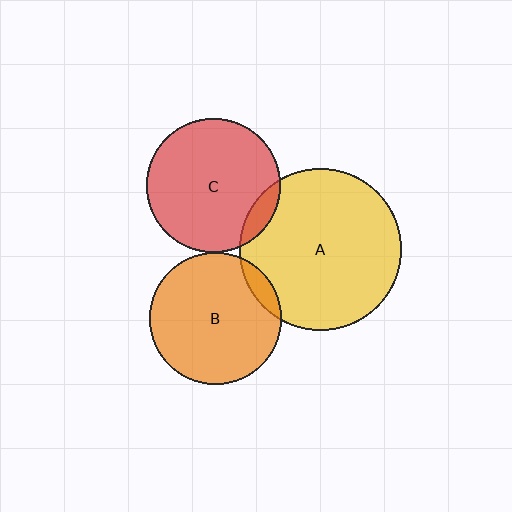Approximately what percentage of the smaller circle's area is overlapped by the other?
Approximately 10%.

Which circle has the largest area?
Circle A (yellow).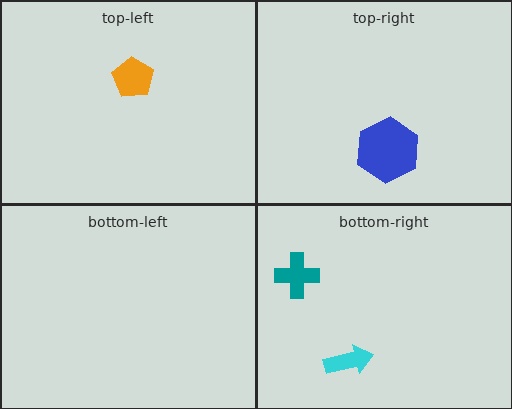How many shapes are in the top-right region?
1.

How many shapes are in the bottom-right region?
2.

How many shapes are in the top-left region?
1.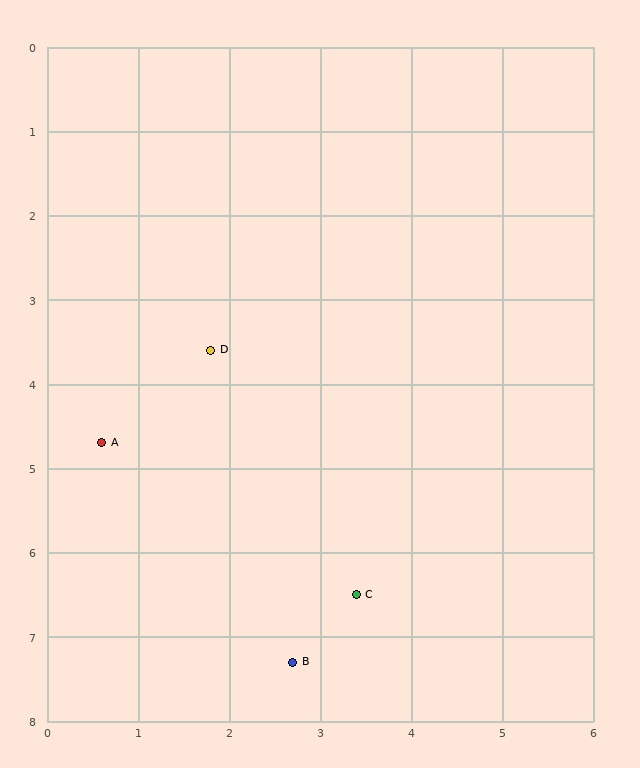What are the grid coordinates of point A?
Point A is at approximately (0.6, 4.7).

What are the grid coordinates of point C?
Point C is at approximately (3.4, 6.5).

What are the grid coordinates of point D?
Point D is at approximately (1.8, 3.6).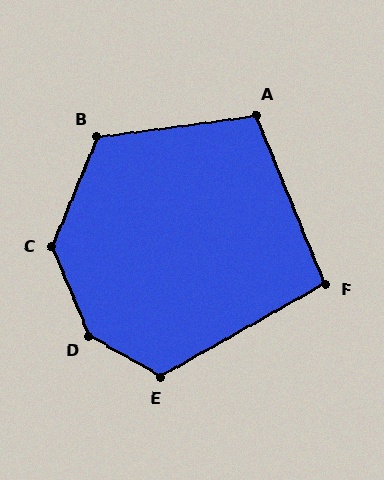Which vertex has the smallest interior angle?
F, at approximately 97 degrees.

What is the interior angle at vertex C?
Approximately 135 degrees (obtuse).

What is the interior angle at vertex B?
Approximately 120 degrees (obtuse).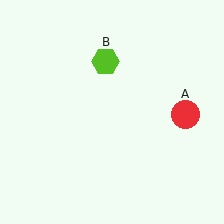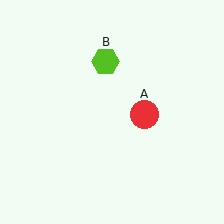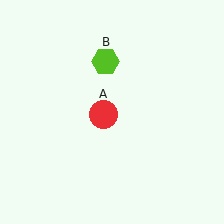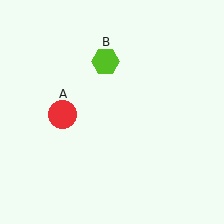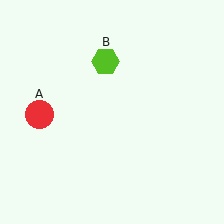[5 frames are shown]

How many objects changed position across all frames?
1 object changed position: red circle (object A).